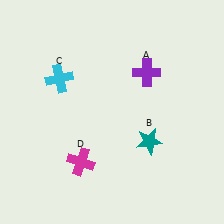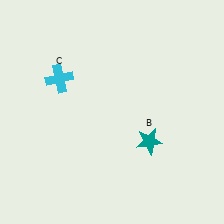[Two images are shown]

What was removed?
The magenta cross (D), the purple cross (A) were removed in Image 2.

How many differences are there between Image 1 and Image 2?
There are 2 differences between the two images.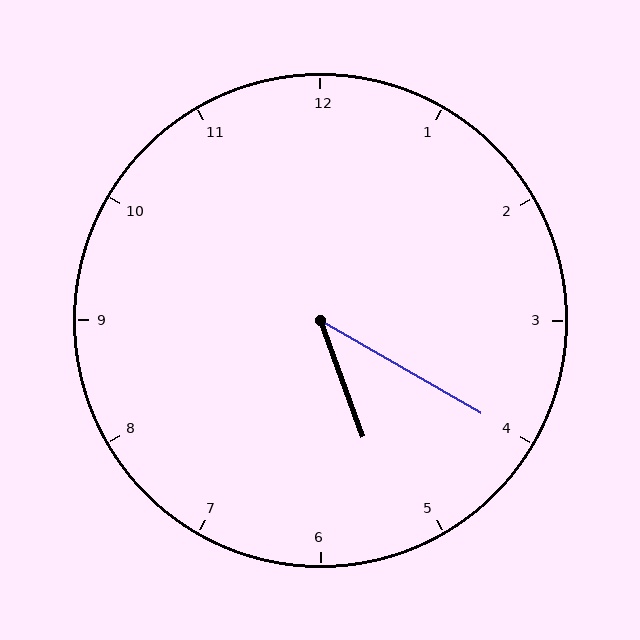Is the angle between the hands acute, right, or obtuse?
It is acute.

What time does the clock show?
5:20.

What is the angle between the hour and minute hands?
Approximately 40 degrees.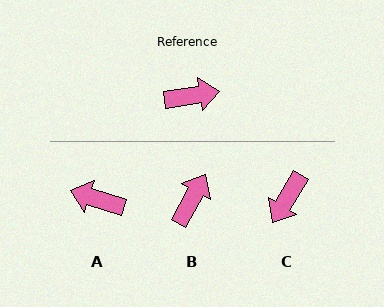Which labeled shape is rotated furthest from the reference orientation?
A, about 154 degrees away.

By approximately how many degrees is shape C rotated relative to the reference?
Approximately 130 degrees clockwise.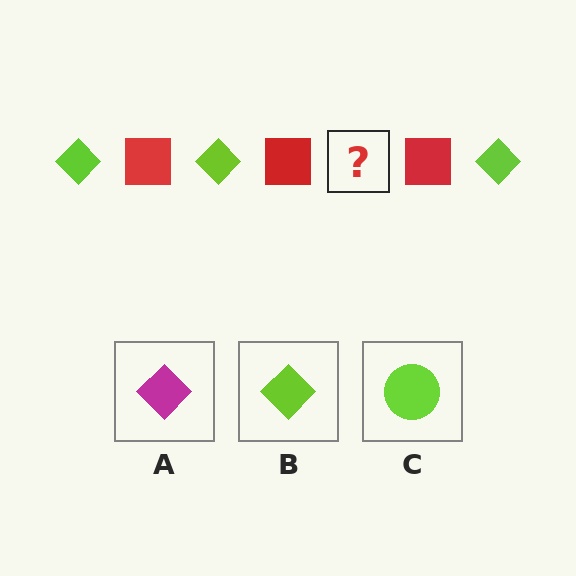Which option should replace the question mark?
Option B.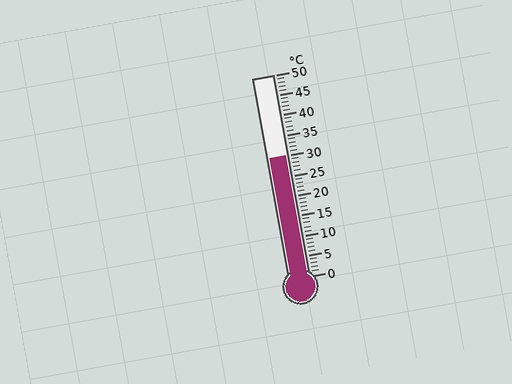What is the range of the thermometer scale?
The thermometer scale ranges from 0°C to 50°C.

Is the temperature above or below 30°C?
The temperature is at 30°C.